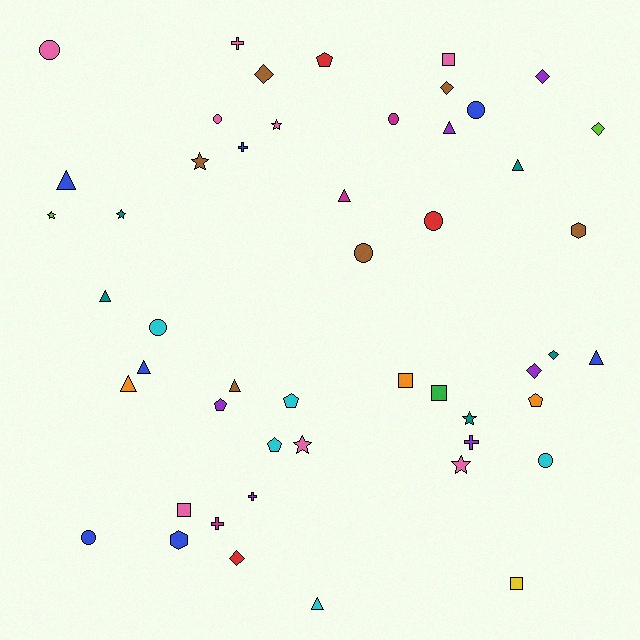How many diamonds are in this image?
There are 7 diamonds.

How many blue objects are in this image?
There are 7 blue objects.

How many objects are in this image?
There are 50 objects.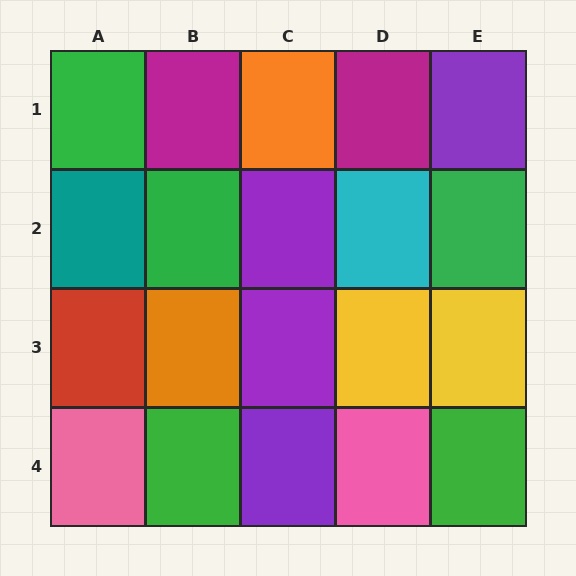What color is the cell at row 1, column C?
Orange.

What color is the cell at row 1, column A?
Green.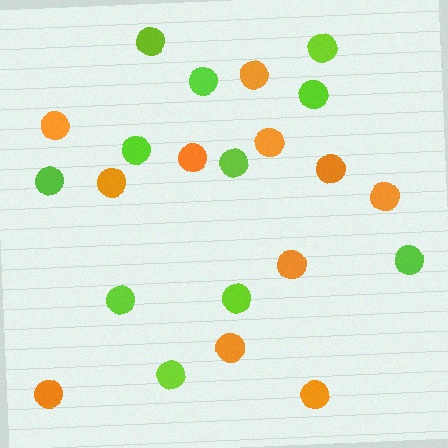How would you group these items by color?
There are 2 groups: one group of orange circles (11) and one group of lime circles (11).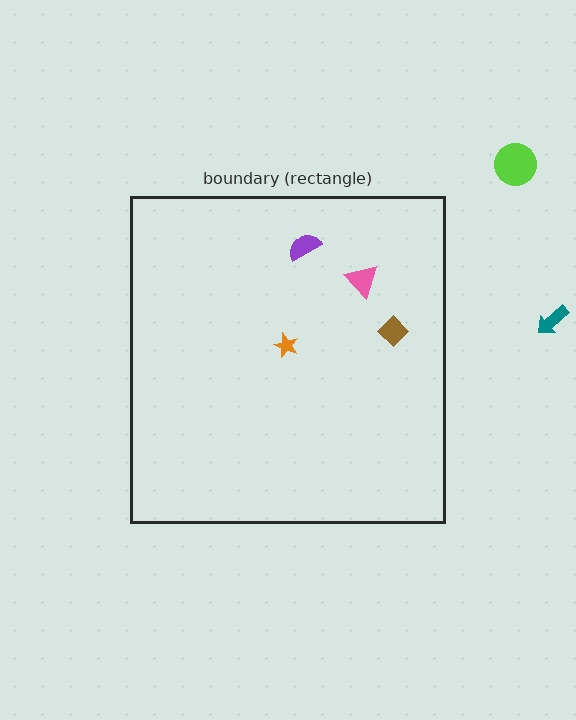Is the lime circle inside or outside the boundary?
Outside.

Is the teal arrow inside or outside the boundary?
Outside.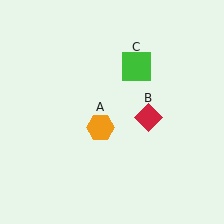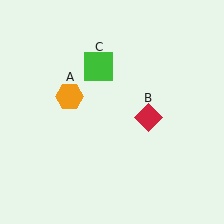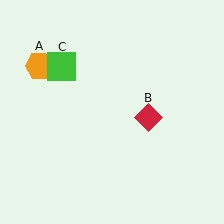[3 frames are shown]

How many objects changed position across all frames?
2 objects changed position: orange hexagon (object A), green square (object C).